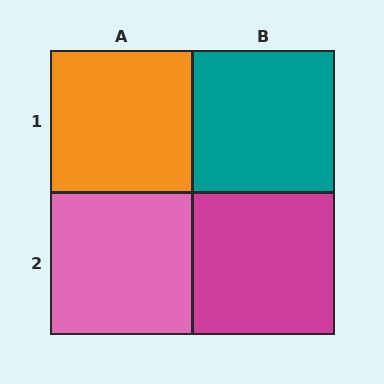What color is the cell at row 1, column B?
Teal.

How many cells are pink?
1 cell is pink.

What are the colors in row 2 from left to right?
Pink, magenta.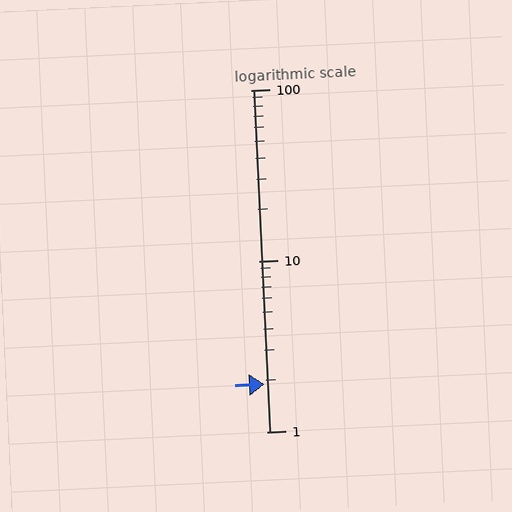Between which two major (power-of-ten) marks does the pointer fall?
The pointer is between 1 and 10.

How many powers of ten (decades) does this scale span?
The scale spans 2 decades, from 1 to 100.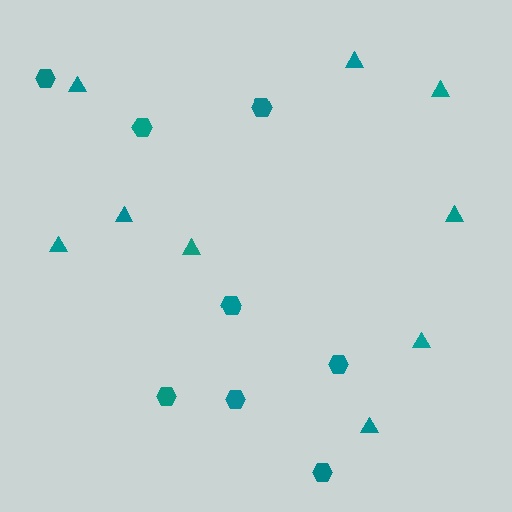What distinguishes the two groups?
There are 2 groups: one group of hexagons (8) and one group of triangles (9).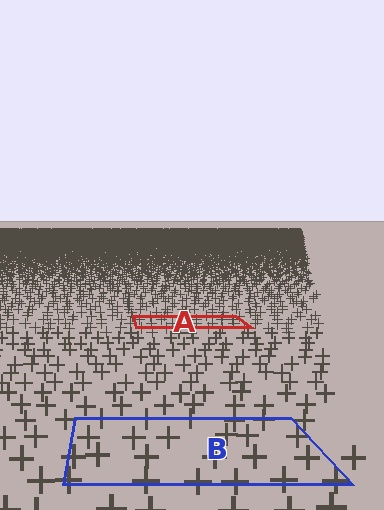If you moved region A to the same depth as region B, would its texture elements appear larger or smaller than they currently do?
They would appear larger. At a closer depth, the same texture elements are projected at a bigger on-screen size.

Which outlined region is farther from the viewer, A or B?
Region A is farther from the viewer — the texture elements inside it appear smaller and more densely packed.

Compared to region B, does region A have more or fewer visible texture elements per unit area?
Region A has more texture elements per unit area — they are packed more densely because it is farther away.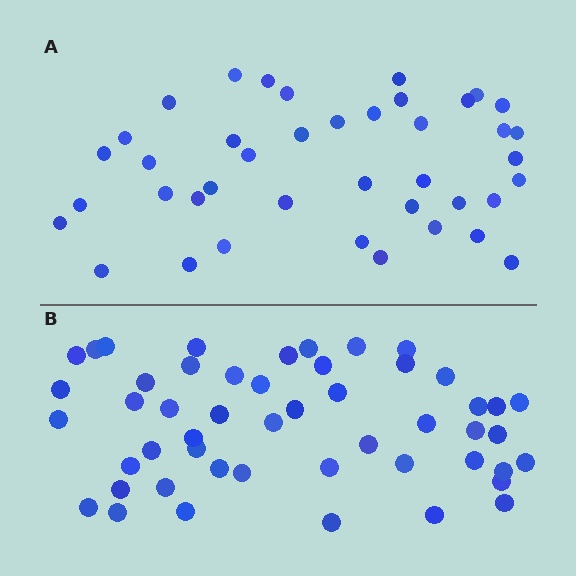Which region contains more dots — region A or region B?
Region B (the bottom region) has more dots.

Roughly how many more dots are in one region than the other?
Region B has roughly 8 or so more dots than region A.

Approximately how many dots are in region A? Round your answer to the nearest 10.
About 40 dots. (The exact count is 41, which rounds to 40.)